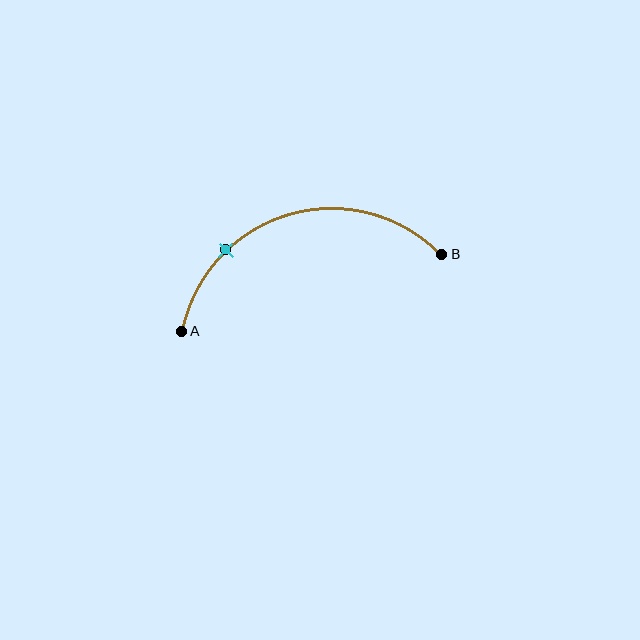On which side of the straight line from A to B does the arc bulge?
The arc bulges above the straight line connecting A and B.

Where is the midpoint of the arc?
The arc midpoint is the point on the curve farthest from the straight line joining A and B. It sits above that line.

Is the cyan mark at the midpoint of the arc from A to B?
No. The cyan mark lies on the arc but is closer to endpoint A. The arc midpoint would be at the point on the curve equidistant along the arc from both A and B.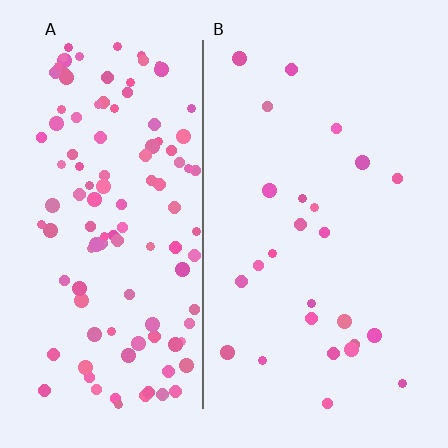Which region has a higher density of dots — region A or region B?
A (the left).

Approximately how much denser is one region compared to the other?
Approximately 4.6× — region A over region B.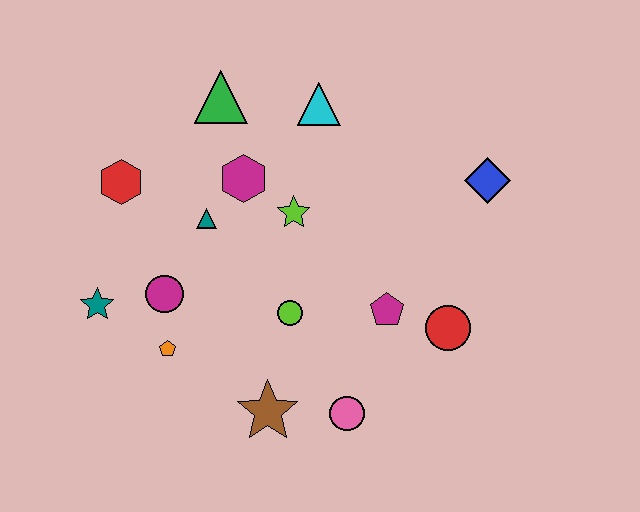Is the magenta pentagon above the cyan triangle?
No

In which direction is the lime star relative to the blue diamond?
The lime star is to the left of the blue diamond.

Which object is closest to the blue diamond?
The red circle is closest to the blue diamond.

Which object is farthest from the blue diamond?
The teal star is farthest from the blue diamond.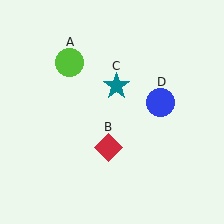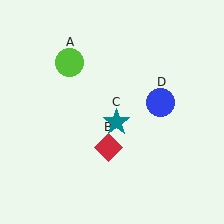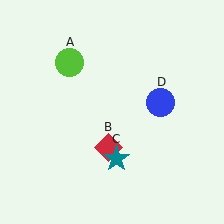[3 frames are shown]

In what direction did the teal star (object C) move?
The teal star (object C) moved down.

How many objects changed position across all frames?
1 object changed position: teal star (object C).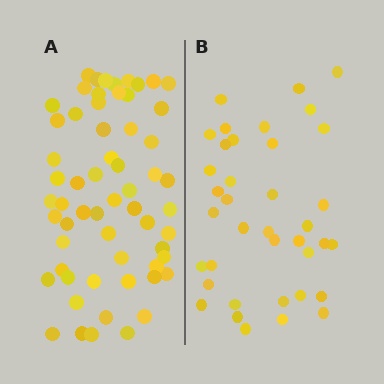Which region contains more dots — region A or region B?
Region A (the left region) has more dots.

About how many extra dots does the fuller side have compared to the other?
Region A has approximately 20 more dots than region B.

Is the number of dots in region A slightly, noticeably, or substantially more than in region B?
Region A has substantially more. The ratio is roughly 1.6 to 1.